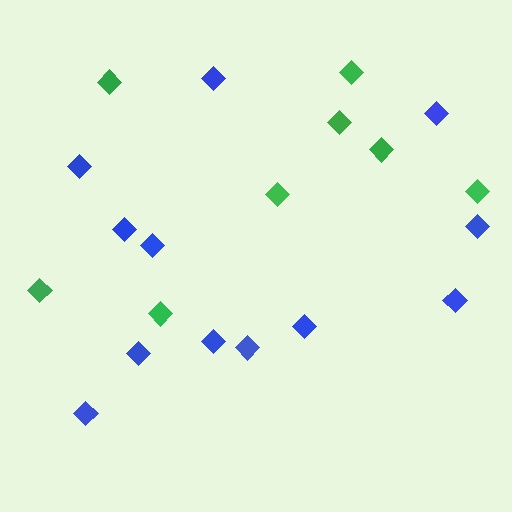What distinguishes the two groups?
There are 2 groups: one group of blue diamonds (12) and one group of green diamonds (8).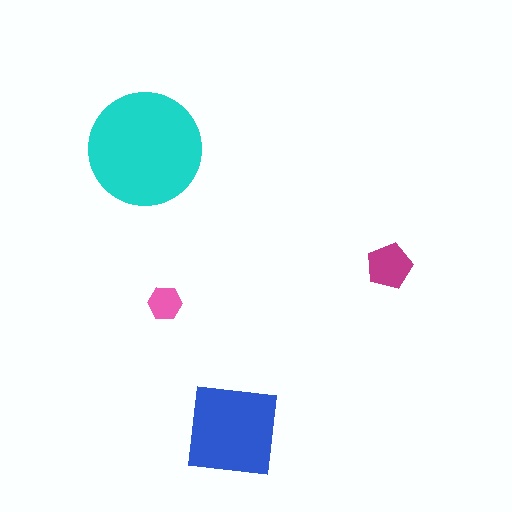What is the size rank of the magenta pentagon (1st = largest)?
3rd.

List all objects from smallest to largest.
The pink hexagon, the magenta pentagon, the blue square, the cyan circle.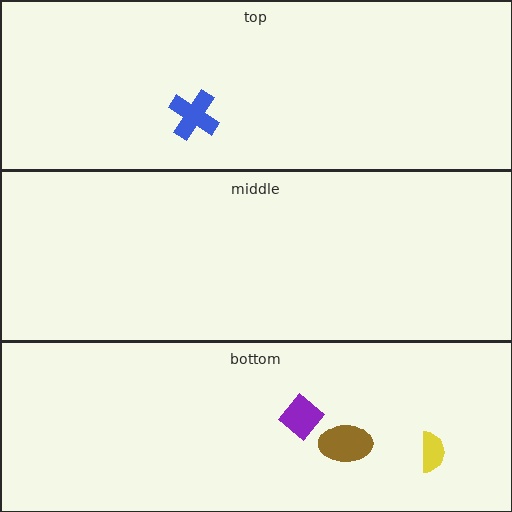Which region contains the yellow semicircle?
The bottom region.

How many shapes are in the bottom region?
3.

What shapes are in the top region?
The blue cross.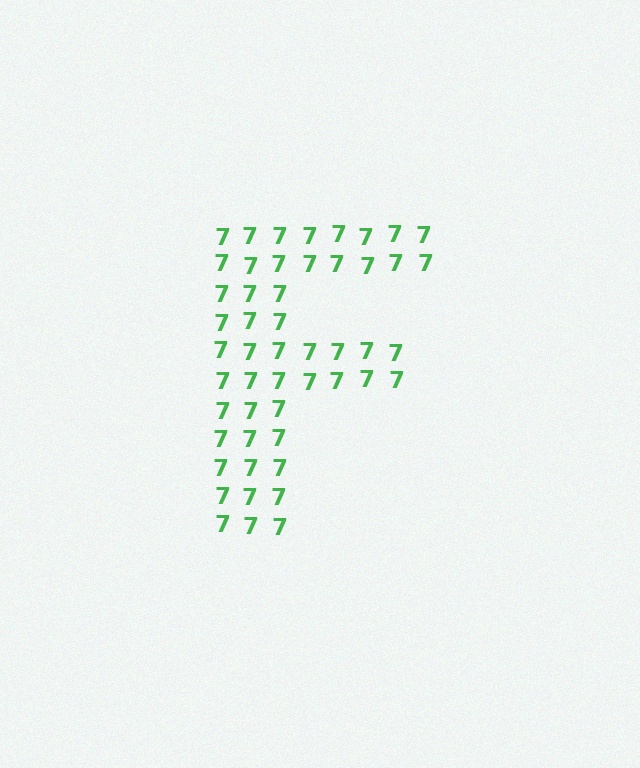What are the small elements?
The small elements are digit 7's.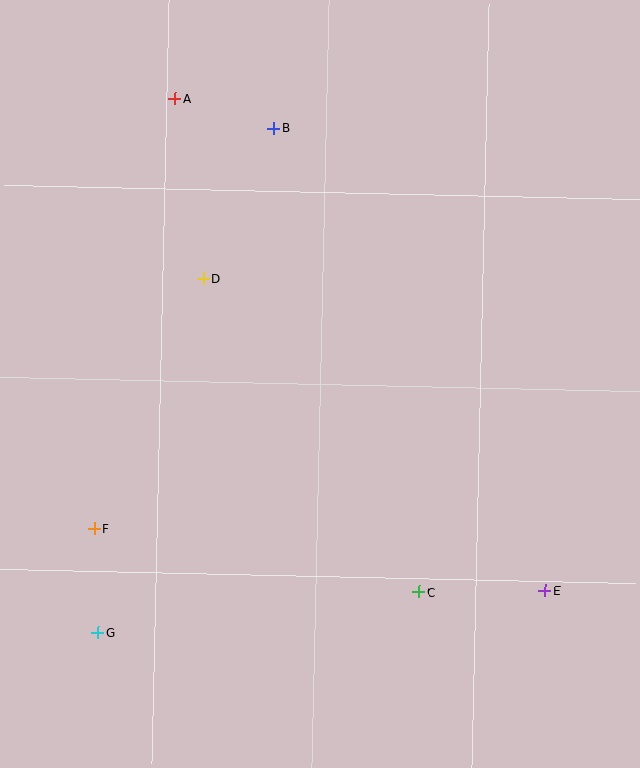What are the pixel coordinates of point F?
Point F is at (94, 529).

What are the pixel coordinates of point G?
Point G is at (98, 633).